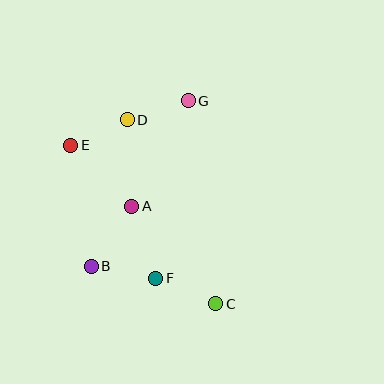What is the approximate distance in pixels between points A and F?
The distance between A and F is approximately 76 pixels.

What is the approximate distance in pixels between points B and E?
The distance between B and E is approximately 123 pixels.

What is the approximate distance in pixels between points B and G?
The distance between B and G is approximately 192 pixels.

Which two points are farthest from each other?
Points C and E are farthest from each other.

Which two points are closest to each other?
Points D and E are closest to each other.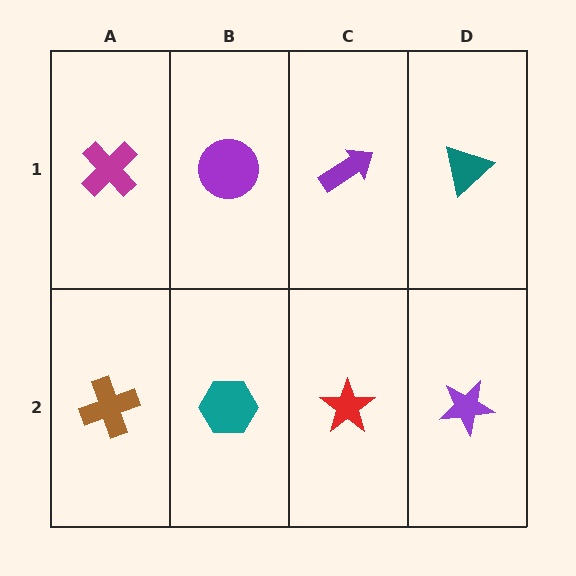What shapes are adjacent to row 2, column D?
A teal triangle (row 1, column D), a red star (row 2, column C).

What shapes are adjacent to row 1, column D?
A purple star (row 2, column D), a purple arrow (row 1, column C).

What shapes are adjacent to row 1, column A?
A brown cross (row 2, column A), a purple circle (row 1, column B).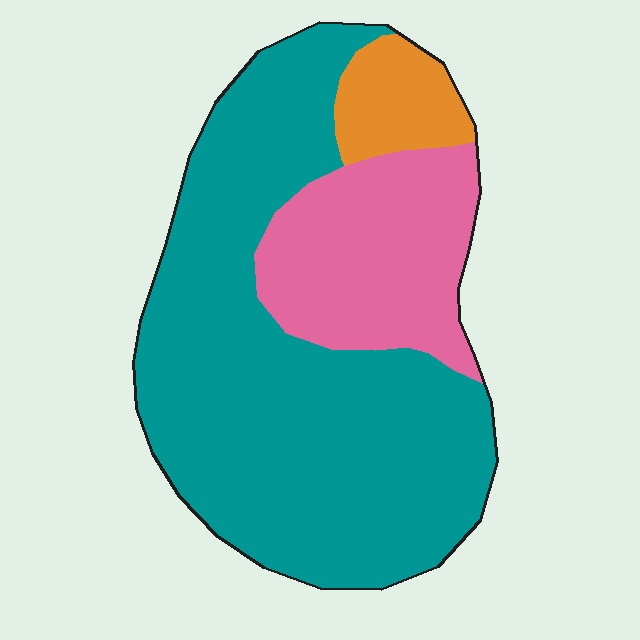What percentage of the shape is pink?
Pink takes up less than a quarter of the shape.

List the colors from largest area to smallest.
From largest to smallest: teal, pink, orange.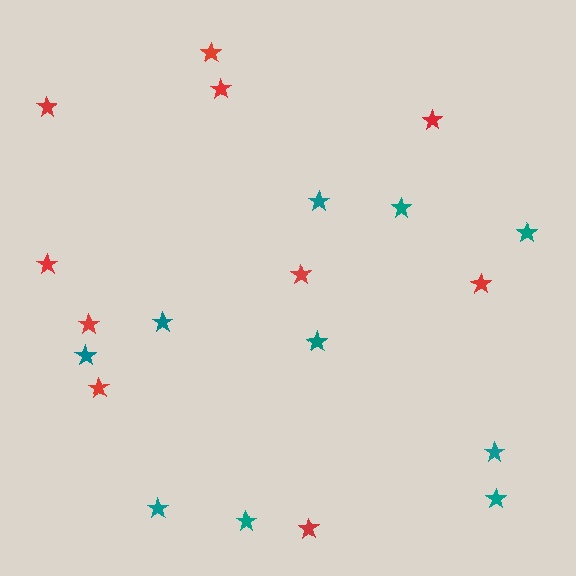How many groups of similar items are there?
There are 2 groups: one group of red stars (10) and one group of teal stars (10).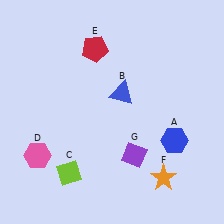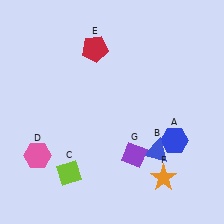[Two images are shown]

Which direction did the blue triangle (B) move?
The blue triangle (B) moved down.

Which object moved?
The blue triangle (B) moved down.